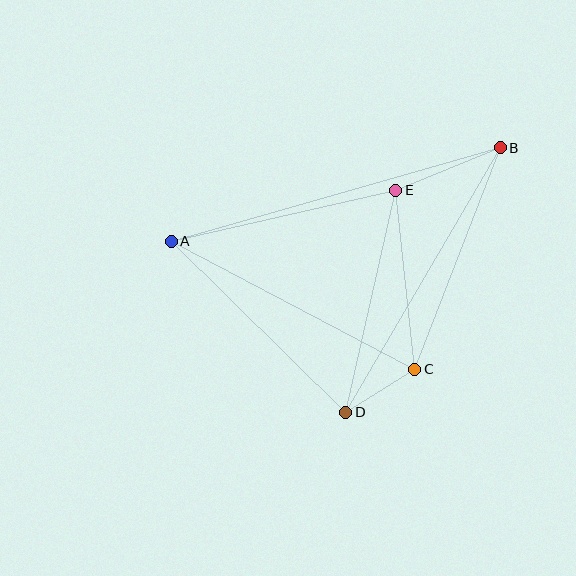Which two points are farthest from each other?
Points A and B are farthest from each other.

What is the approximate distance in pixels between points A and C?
The distance between A and C is approximately 275 pixels.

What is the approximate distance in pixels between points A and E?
The distance between A and E is approximately 230 pixels.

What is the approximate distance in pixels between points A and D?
The distance between A and D is approximately 244 pixels.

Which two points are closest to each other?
Points C and D are closest to each other.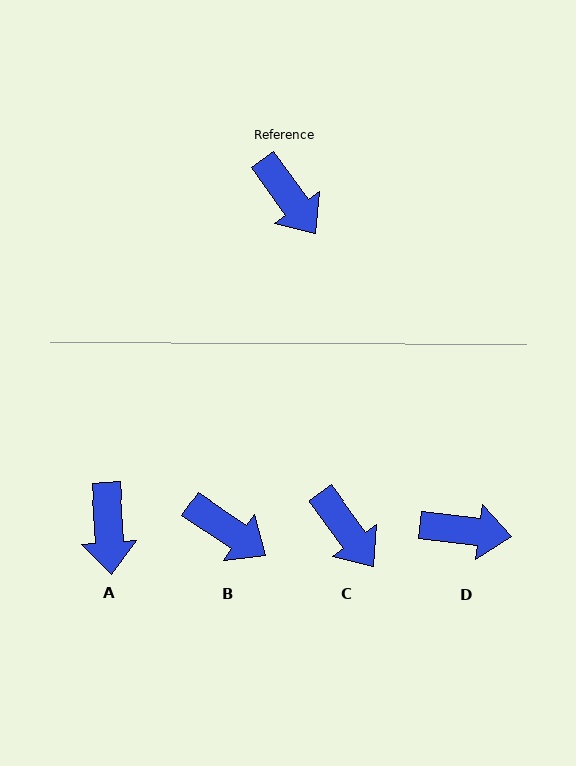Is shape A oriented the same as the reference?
No, it is off by about 32 degrees.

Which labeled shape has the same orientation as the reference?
C.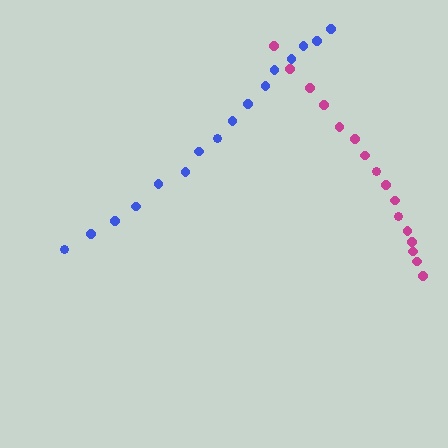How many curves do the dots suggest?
There are 2 distinct paths.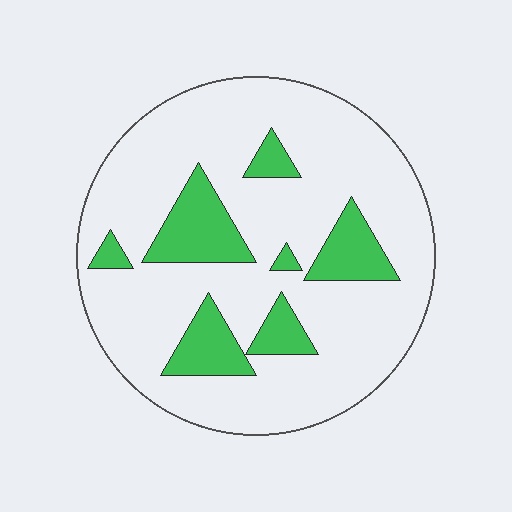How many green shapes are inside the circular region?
7.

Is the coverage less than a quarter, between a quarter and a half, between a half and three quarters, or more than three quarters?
Less than a quarter.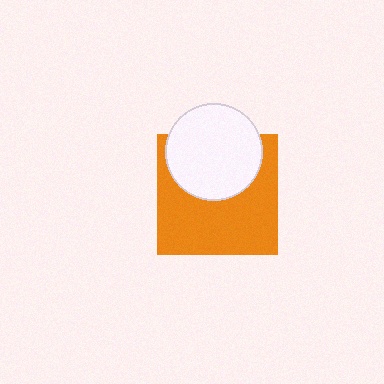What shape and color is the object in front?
The object in front is a white circle.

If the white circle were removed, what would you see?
You would see the complete orange square.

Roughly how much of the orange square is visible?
About half of it is visible (roughly 62%).